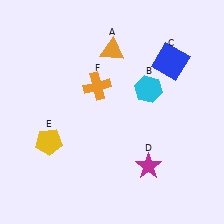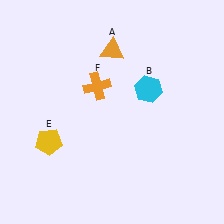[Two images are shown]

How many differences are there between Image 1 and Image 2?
There are 2 differences between the two images.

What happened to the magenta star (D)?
The magenta star (D) was removed in Image 2. It was in the bottom-right area of Image 1.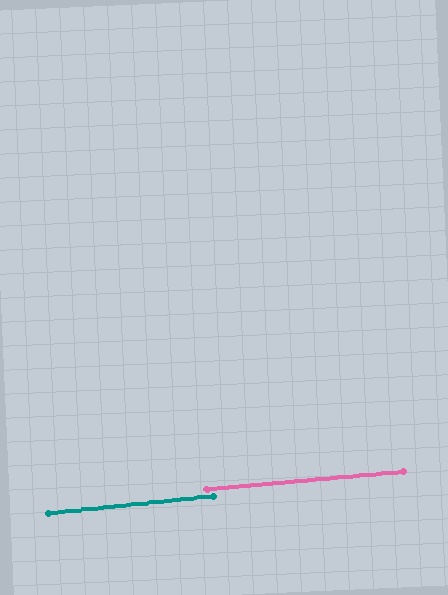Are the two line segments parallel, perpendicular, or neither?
Parallel — their directions differ by only 1.0°.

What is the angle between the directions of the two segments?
Approximately 1 degree.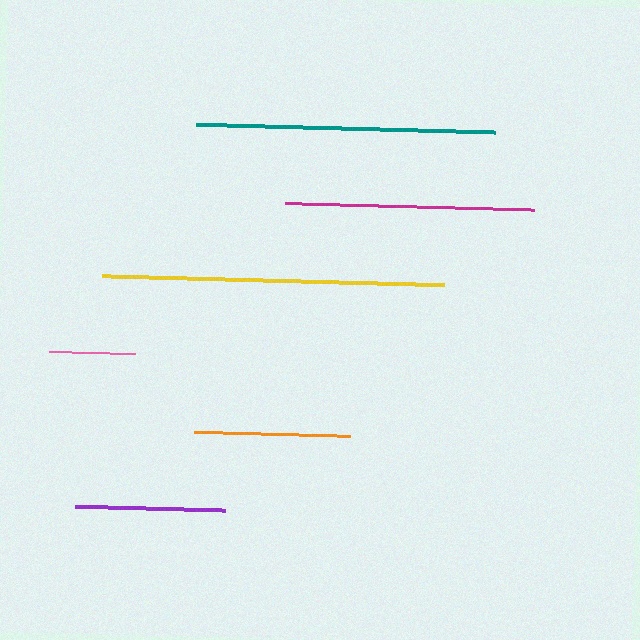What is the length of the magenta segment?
The magenta segment is approximately 249 pixels long.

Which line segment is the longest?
The yellow line is the longest at approximately 343 pixels.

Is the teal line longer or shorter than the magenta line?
The teal line is longer than the magenta line.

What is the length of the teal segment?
The teal segment is approximately 299 pixels long.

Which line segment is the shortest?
The pink line is the shortest at approximately 87 pixels.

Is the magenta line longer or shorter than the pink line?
The magenta line is longer than the pink line.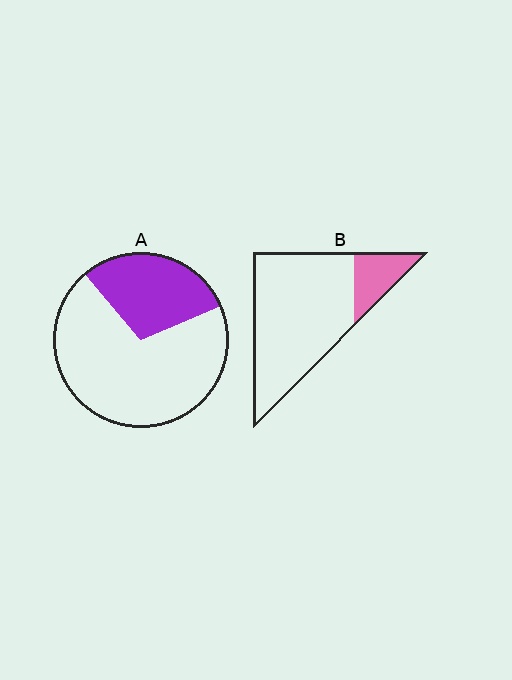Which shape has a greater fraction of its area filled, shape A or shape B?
Shape A.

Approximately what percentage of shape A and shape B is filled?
A is approximately 30% and B is approximately 20%.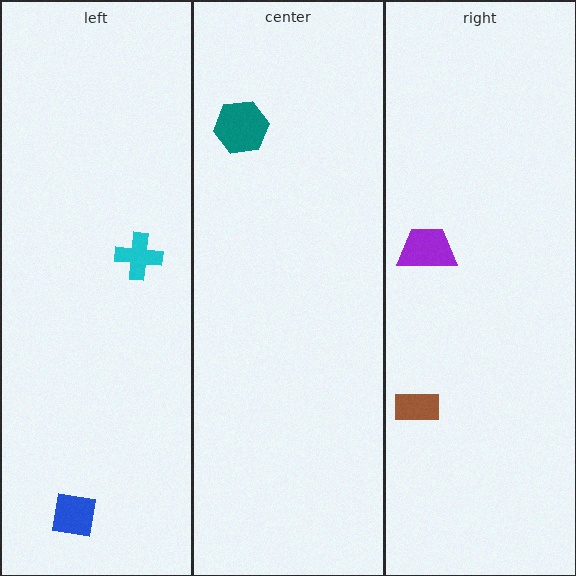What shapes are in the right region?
The purple trapezoid, the brown rectangle.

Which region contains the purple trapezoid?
The right region.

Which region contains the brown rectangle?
The right region.